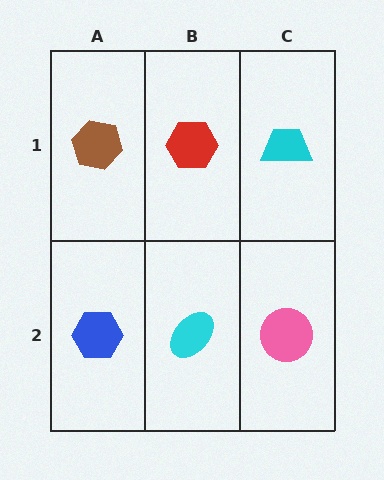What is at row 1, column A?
A brown hexagon.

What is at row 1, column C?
A cyan trapezoid.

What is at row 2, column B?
A cyan ellipse.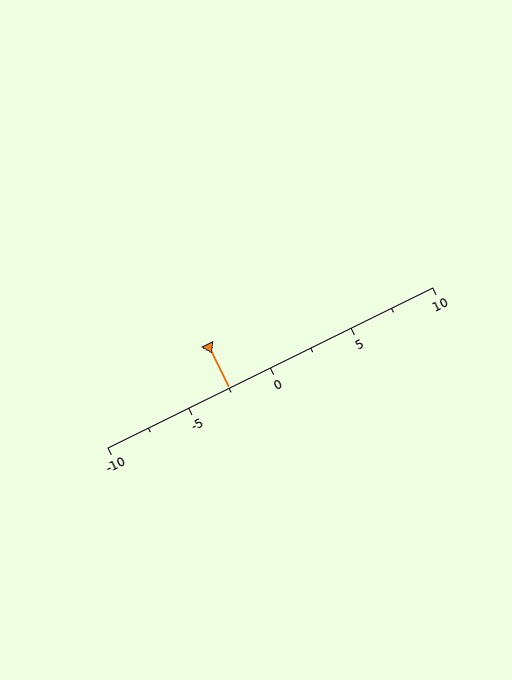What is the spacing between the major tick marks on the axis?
The major ticks are spaced 5 apart.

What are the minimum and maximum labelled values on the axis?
The axis runs from -10 to 10.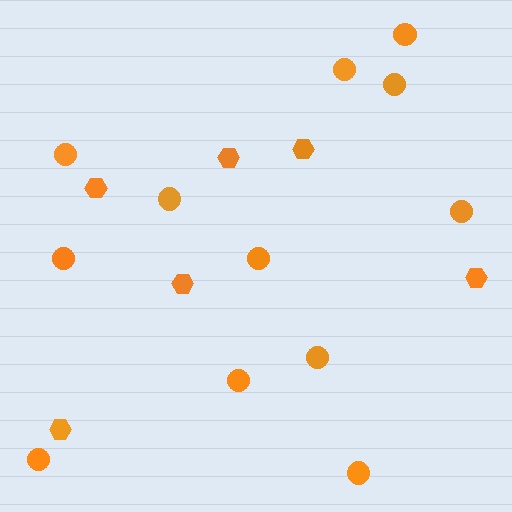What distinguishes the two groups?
There are 2 groups: one group of hexagons (6) and one group of circles (12).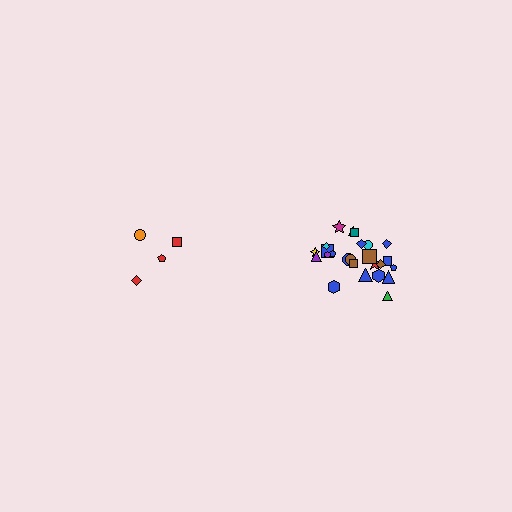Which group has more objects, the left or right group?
The right group.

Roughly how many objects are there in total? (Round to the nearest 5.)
Roughly 30 objects in total.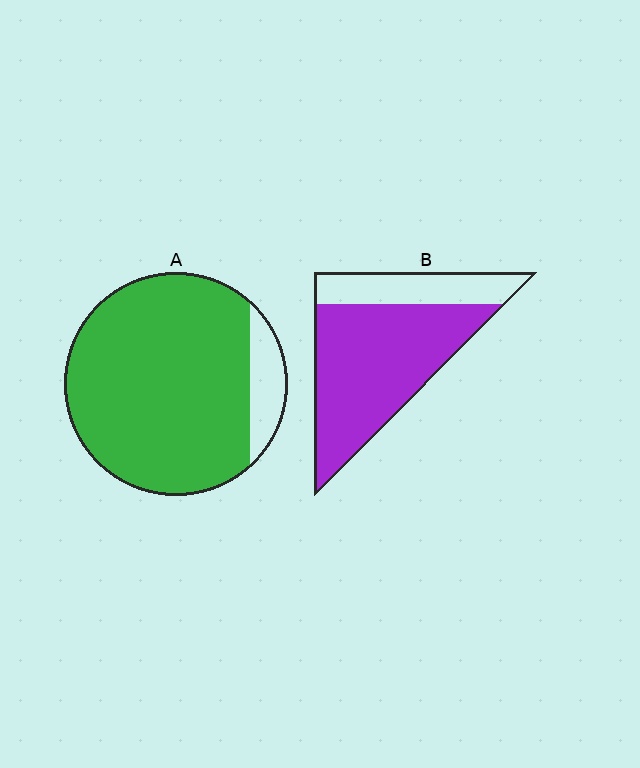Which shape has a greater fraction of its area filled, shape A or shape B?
Shape A.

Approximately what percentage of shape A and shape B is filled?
A is approximately 90% and B is approximately 75%.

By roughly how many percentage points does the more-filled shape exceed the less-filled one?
By roughly 15 percentage points (A over B).